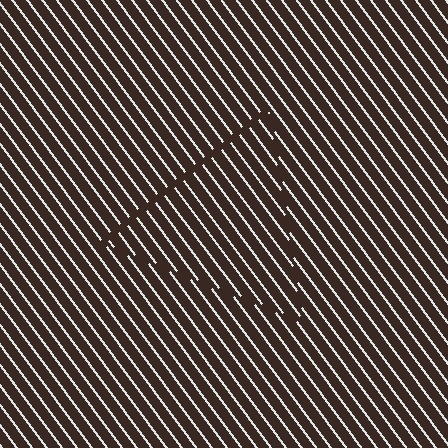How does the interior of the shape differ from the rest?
The interior of the shape contains the same grating, shifted by half a period — the contour is defined by the phase discontinuity where line-ends from the inner and outer gratings abut.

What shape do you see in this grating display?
An illusory triangle. The interior of the shape contains the same grating, shifted by half a period — the contour is defined by the phase discontinuity where line-ends from the inner and outer gratings abut.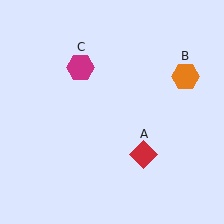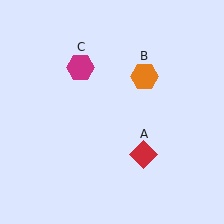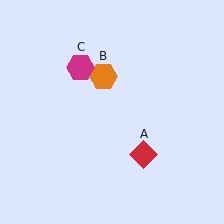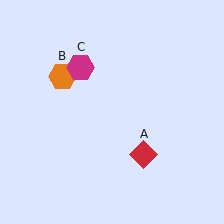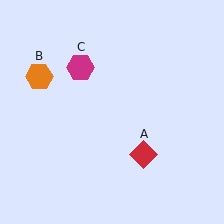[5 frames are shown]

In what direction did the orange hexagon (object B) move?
The orange hexagon (object B) moved left.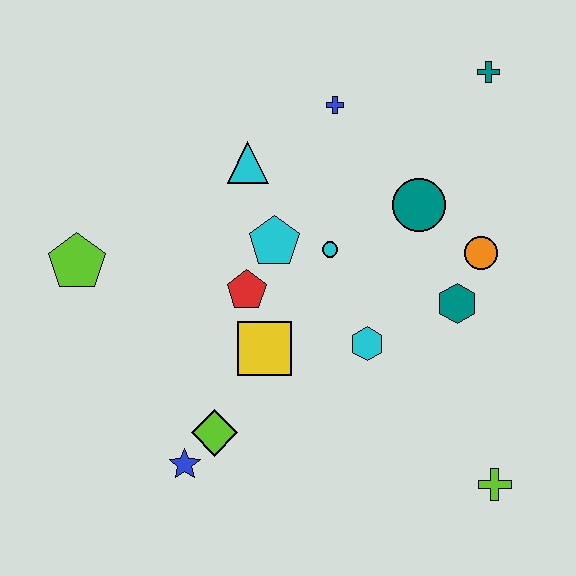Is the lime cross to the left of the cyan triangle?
No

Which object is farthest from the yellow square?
The teal cross is farthest from the yellow square.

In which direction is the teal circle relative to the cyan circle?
The teal circle is to the right of the cyan circle.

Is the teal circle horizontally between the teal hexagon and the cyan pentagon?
Yes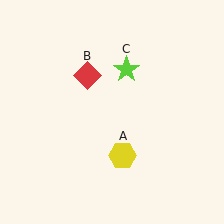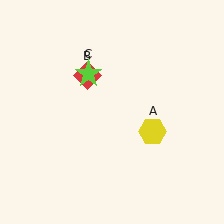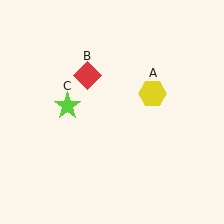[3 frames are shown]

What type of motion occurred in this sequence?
The yellow hexagon (object A), lime star (object C) rotated counterclockwise around the center of the scene.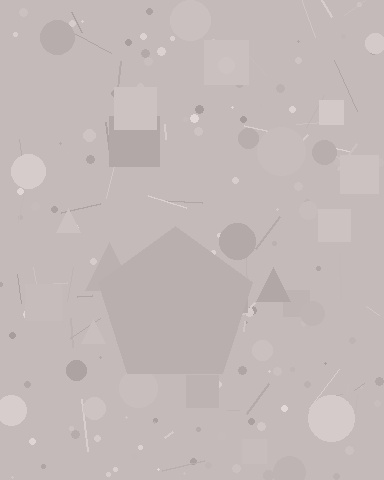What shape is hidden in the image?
A pentagon is hidden in the image.